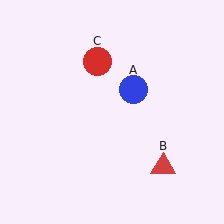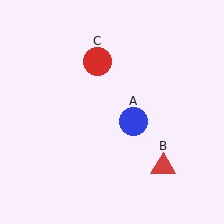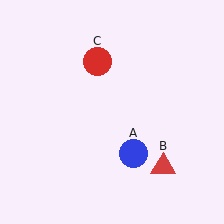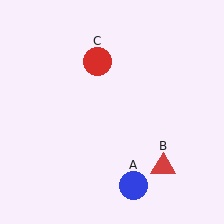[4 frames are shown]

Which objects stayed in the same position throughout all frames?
Red triangle (object B) and red circle (object C) remained stationary.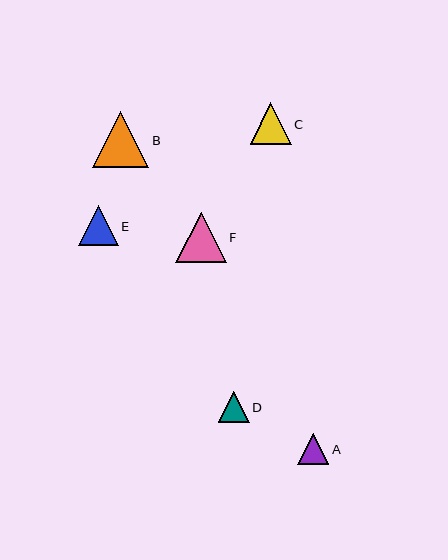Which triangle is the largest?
Triangle B is the largest with a size of approximately 56 pixels.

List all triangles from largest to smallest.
From largest to smallest: B, F, C, E, A, D.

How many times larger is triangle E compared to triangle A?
Triangle E is approximately 1.3 times the size of triangle A.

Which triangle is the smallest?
Triangle D is the smallest with a size of approximately 31 pixels.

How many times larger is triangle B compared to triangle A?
Triangle B is approximately 1.8 times the size of triangle A.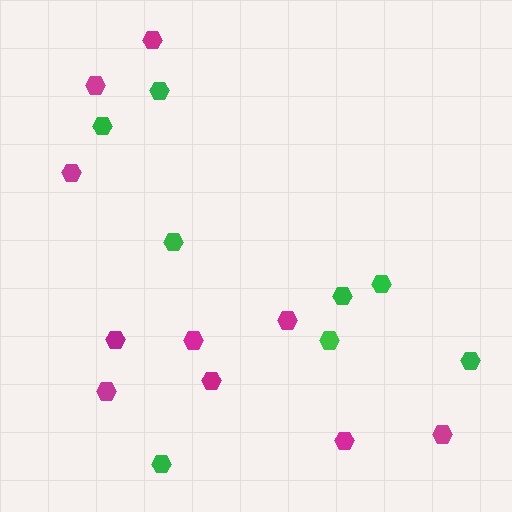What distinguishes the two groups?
There are 2 groups: one group of magenta hexagons (10) and one group of green hexagons (8).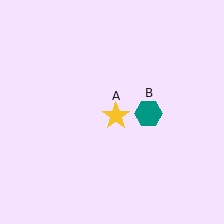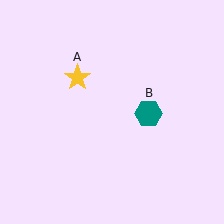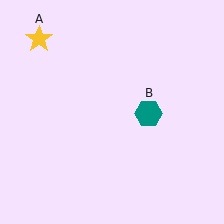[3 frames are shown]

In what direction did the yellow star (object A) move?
The yellow star (object A) moved up and to the left.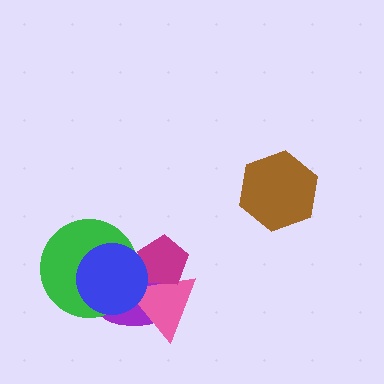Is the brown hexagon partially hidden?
No, no other shape covers it.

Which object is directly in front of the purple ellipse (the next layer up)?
The pink triangle is directly in front of the purple ellipse.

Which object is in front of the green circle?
The blue circle is in front of the green circle.